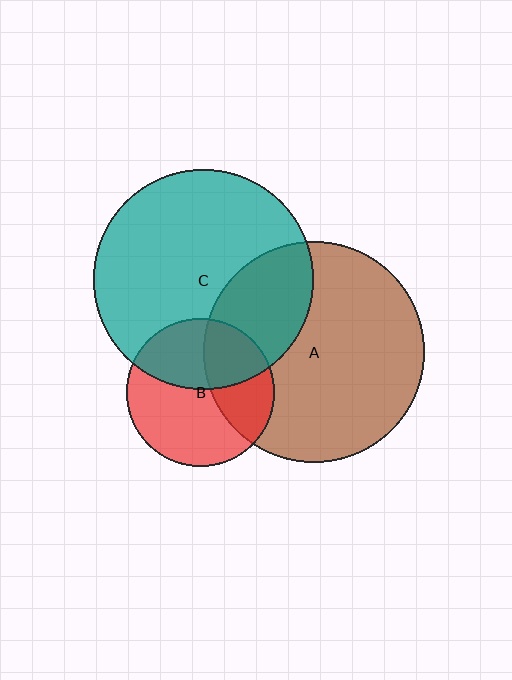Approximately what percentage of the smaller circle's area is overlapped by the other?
Approximately 35%.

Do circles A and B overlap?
Yes.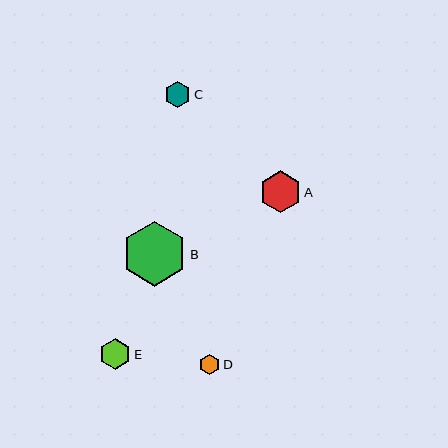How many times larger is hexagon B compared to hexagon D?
Hexagon B is approximately 3.2 times the size of hexagon D.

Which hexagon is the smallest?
Hexagon D is the smallest with a size of approximately 20 pixels.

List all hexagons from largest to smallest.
From largest to smallest: B, A, E, C, D.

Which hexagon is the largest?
Hexagon B is the largest with a size of approximately 65 pixels.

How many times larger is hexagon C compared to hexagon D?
Hexagon C is approximately 1.3 times the size of hexagon D.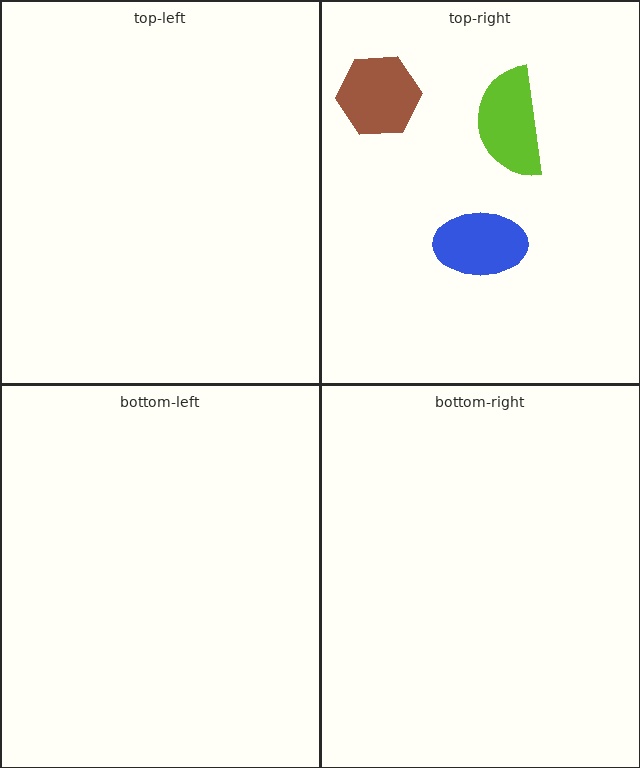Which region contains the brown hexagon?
The top-right region.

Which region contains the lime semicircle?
The top-right region.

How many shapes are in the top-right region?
3.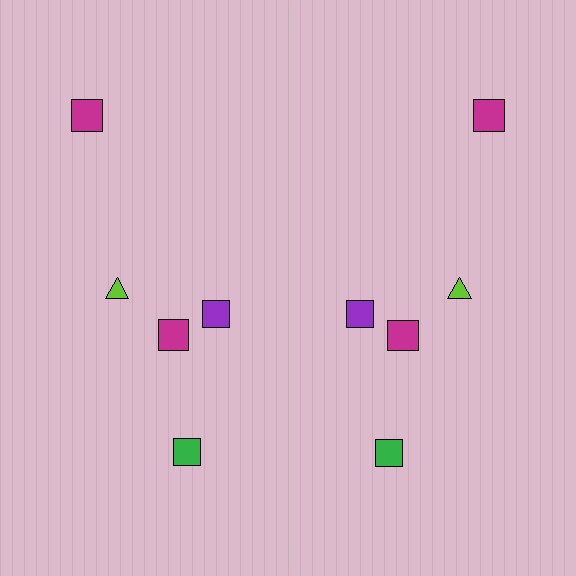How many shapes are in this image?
There are 10 shapes in this image.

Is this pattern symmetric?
Yes, this pattern has bilateral (reflection) symmetry.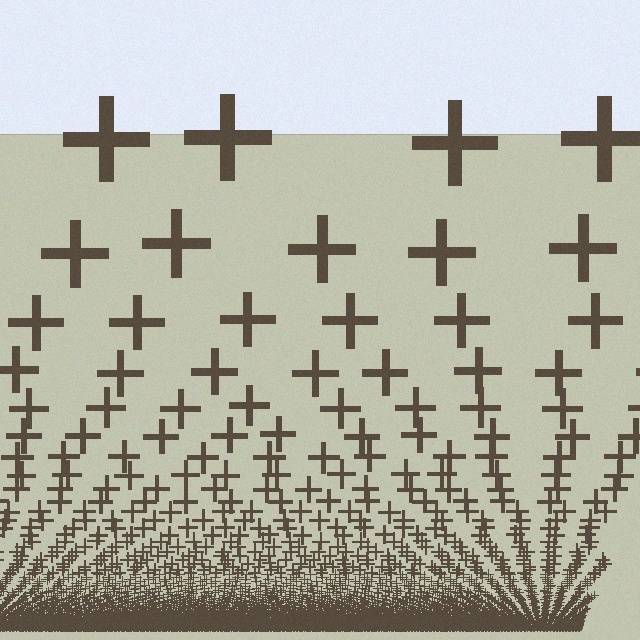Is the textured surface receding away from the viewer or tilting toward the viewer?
The surface appears to tilt toward the viewer. Texture elements get larger and sparser toward the top.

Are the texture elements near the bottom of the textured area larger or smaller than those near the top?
Smaller. The gradient is inverted — elements near the bottom are smaller and denser.